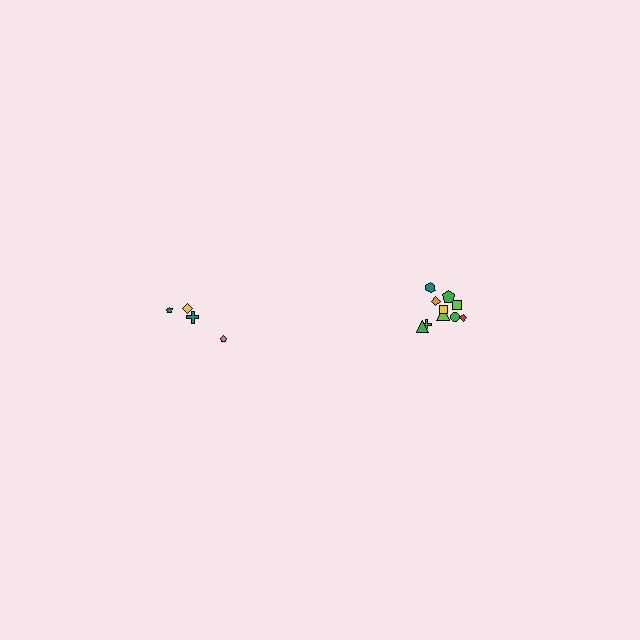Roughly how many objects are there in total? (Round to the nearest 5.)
Roughly 15 objects in total.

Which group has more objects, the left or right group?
The right group.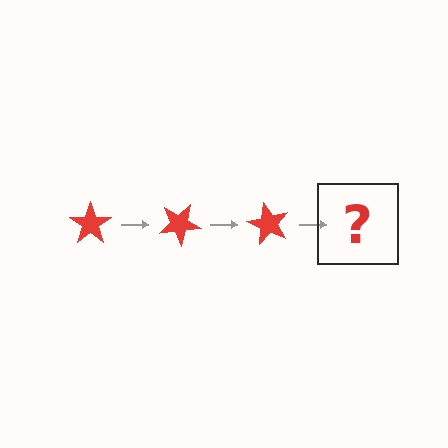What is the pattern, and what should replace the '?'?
The pattern is that the star rotates 30 degrees each step. The '?' should be a red star rotated 90 degrees.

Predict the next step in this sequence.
The next step is a red star rotated 90 degrees.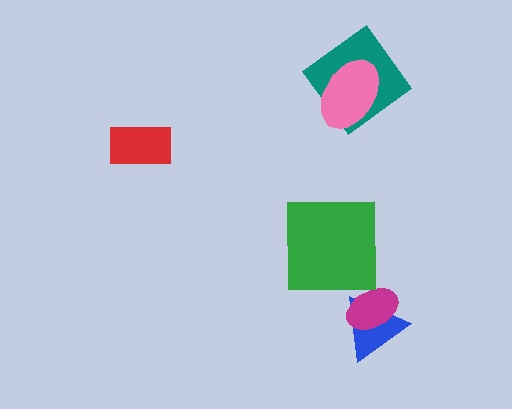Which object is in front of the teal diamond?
The pink ellipse is in front of the teal diamond.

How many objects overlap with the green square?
0 objects overlap with the green square.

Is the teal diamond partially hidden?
Yes, it is partially covered by another shape.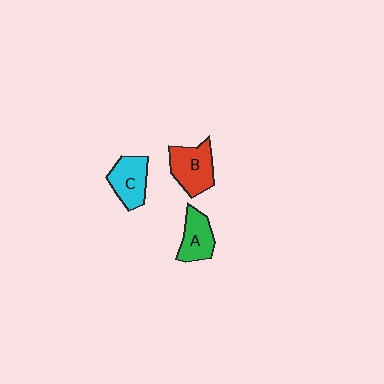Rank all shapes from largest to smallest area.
From largest to smallest: B (red), C (cyan), A (green).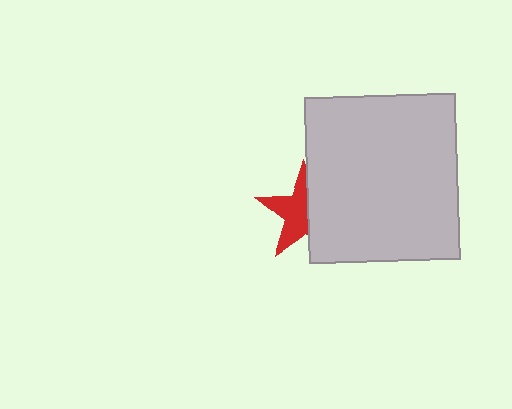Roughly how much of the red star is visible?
About half of it is visible (roughly 55%).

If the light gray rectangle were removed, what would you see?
You would see the complete red star.